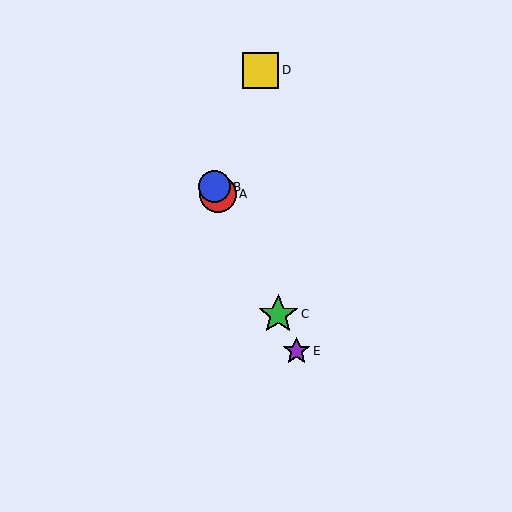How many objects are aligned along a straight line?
4 objects (A, B, C, E) are aligned along a straight line.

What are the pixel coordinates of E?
Object E is at (296, 351).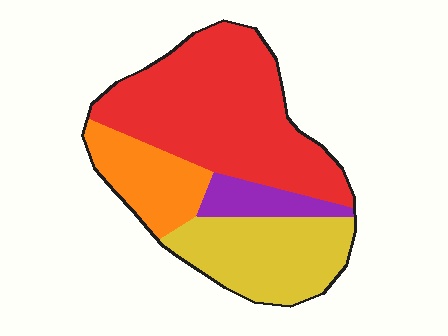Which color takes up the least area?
Purple, at roughly 10%.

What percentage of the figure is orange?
Orange takes up less than a quarter of the figure.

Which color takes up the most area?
Red, at roughly 50%.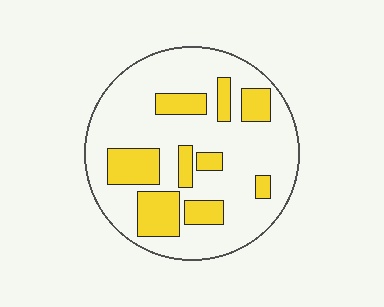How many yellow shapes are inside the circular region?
9.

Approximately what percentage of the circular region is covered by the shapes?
Approximately 25%.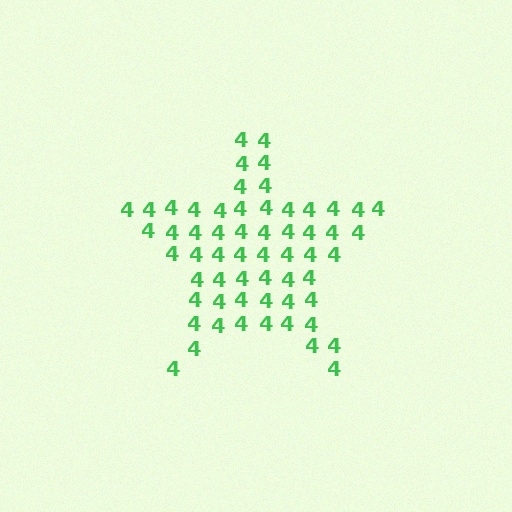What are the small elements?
The small elements are digit 4's.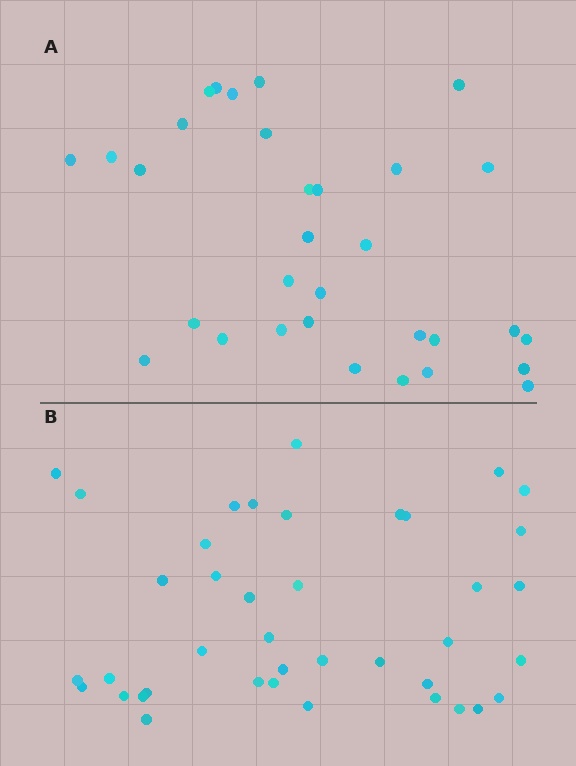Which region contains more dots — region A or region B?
Region B (the bottom region) has more dots.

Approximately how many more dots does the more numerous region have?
Region B has roughly 8 or so more dots than region A.